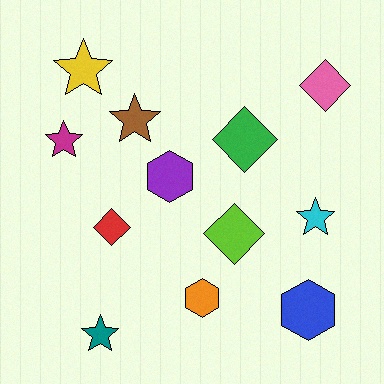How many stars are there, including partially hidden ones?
There are 5 stars.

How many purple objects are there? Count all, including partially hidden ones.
There is 1 purple object.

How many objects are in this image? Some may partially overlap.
There are 12 objects.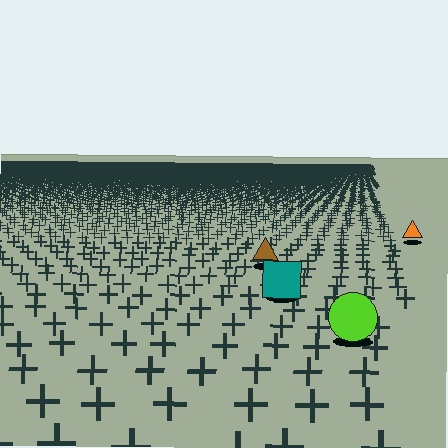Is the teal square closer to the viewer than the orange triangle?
Yes. The teal square is closer — you can tell from the texture gradient: the ground texture is coarser near it.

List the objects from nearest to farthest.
From nearest to farthest: the lime circle, the teal square, the brown triangle, the orange triangle.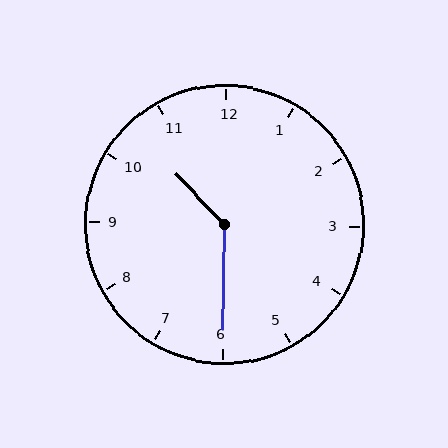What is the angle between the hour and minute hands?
Approximately 135 degrees.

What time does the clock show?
10:30.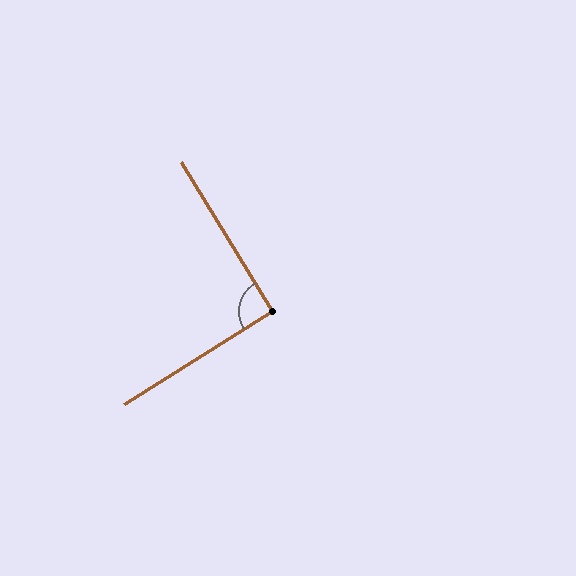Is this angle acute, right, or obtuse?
It is approximately a right angle.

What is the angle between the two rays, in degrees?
Approximately 91 degrees.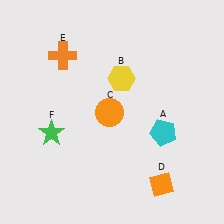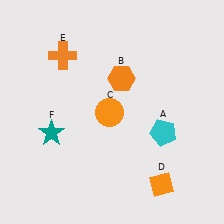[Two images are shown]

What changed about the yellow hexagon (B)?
In Image 1, B is yellow. In Image 2, it changed to orange.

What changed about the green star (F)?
In Image 1, F is green. In Image 2, it changed to teal.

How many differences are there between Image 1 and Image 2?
There are 2 differences between the two images.